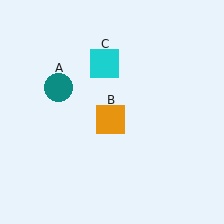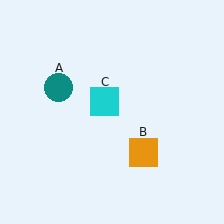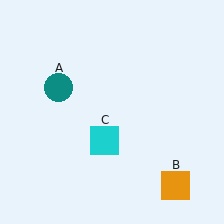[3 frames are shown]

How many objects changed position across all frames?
2 objects changed position: orange square (object B), cyan square (object C).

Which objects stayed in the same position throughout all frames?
Teal circle (object A) remained stationary.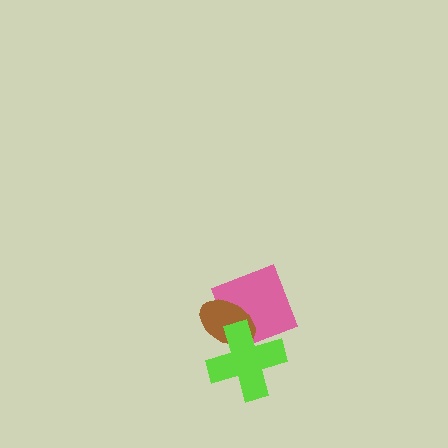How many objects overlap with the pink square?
2 objects overlap with the pink square.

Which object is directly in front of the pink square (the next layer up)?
The brown ellipse is directly in front of the pink square.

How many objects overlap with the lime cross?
2 objects overlap with the lime cross.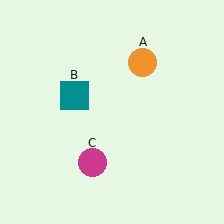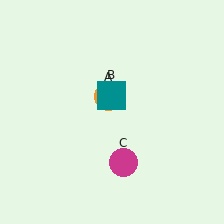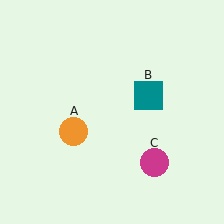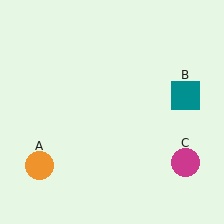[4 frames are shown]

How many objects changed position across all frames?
3 objects changed position: orange circle (object A), teal square (object B), magenta circle (object C).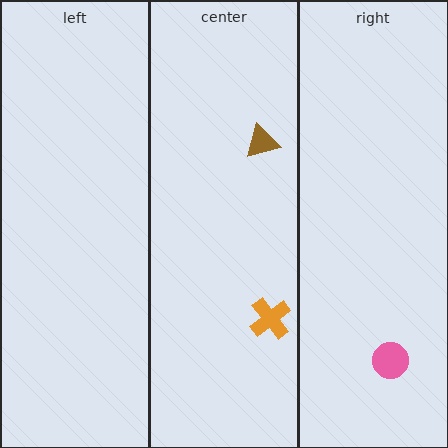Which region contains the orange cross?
The center region.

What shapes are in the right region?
The pink circle.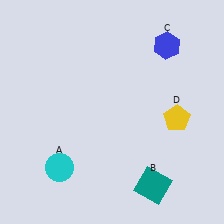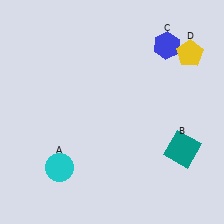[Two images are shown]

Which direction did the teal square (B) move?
The teal square (B) moved up.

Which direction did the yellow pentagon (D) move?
The yellow pentagon (D) moved up.